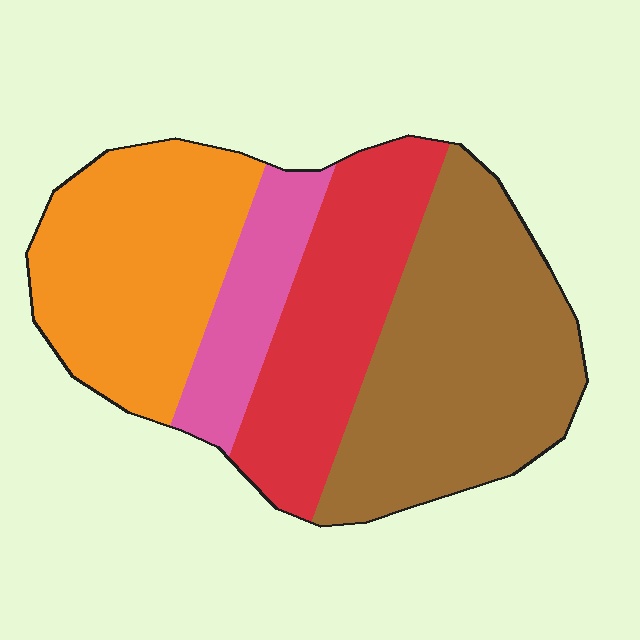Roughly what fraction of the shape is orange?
Orange takes up about one quarter (1/4) of the shape.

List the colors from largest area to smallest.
From largest to smallest: brown, orange, red, pink.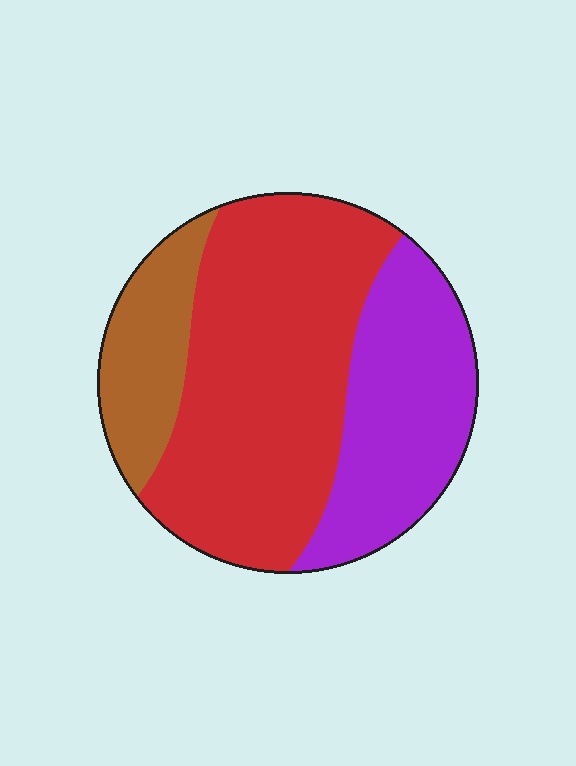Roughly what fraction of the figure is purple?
Purple covers 30% of the figure.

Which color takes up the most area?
Red, at roughly 55%.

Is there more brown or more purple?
Purple.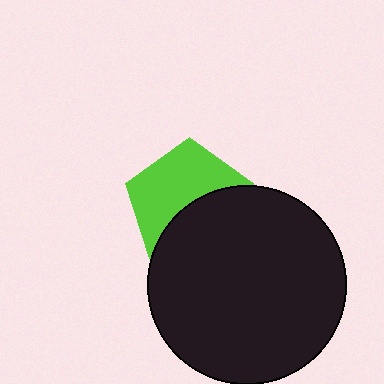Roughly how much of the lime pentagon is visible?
About half of it is visible (roughly 55%).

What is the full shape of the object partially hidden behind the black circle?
The partially hidden object is a lime pentagon.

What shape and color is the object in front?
The object in front is a black circle.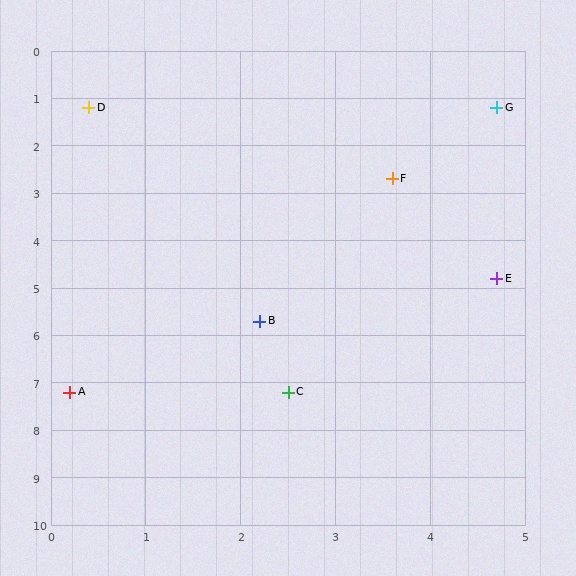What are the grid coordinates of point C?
Point C is at approximately (2.5, 7.2).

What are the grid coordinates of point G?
Point G is at approximately (4.7, 1.2).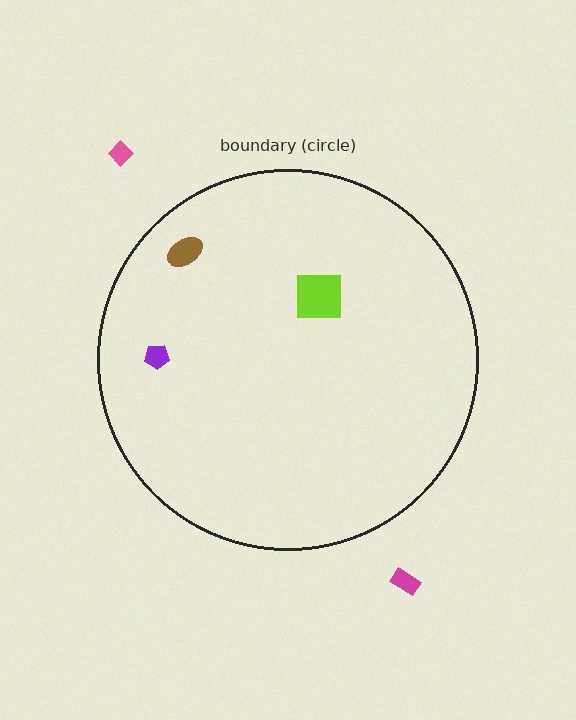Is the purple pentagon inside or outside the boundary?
Inside.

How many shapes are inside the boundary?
3 inside, 2 outside.